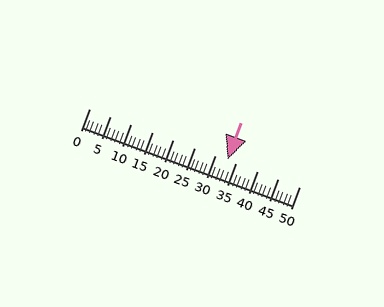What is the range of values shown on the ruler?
The ruler shows values from 0 to 50.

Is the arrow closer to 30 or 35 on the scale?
The arrow is closer to 35.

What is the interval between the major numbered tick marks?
The major tick marks are spaced 5 units apart.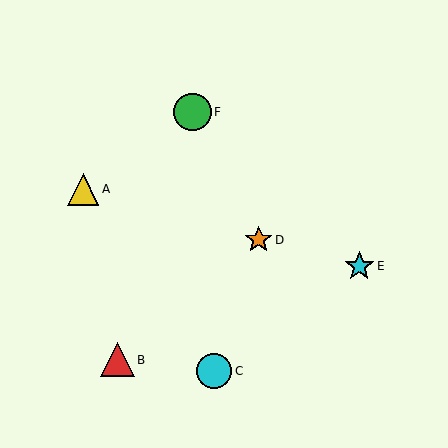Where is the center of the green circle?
The center of the green circle is at (192, 112).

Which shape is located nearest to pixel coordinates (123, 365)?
The red triangle (labeled B) at (117, 360) is nearest to that location.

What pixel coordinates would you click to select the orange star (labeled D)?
Click at (259, 240) to select the orange star D.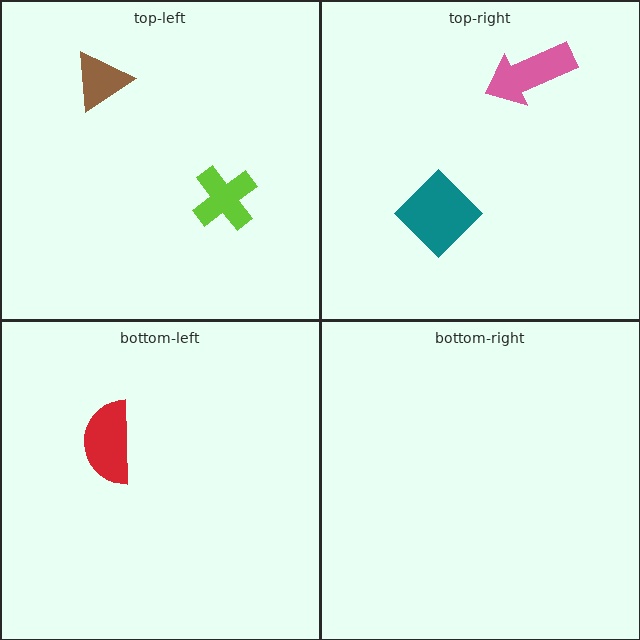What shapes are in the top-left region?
The lime cross, the brown triangle.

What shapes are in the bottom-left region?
The red semicircle.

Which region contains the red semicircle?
The bottom-left region.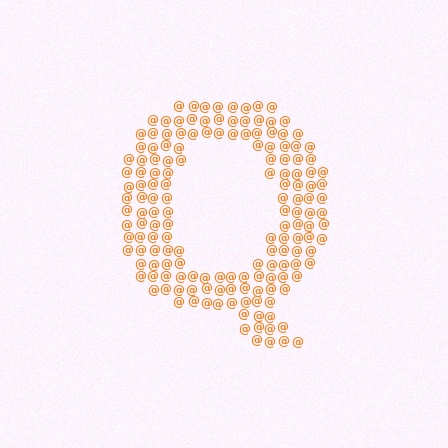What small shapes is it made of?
It is made of small at signs.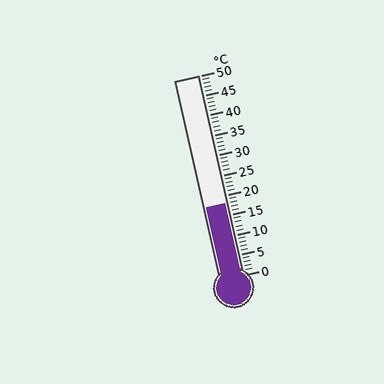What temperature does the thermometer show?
The thermometer shows approximately 18°C.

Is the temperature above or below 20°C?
The temperature is below 20°C.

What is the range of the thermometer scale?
The thermometer scale ranges from 0°C to 50°C.